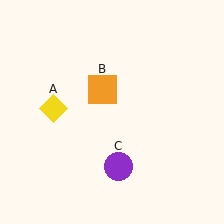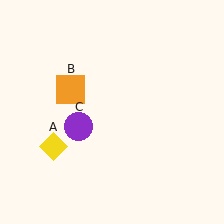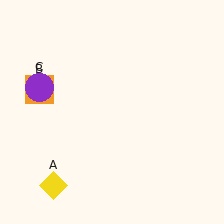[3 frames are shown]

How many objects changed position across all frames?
3 objects changed position: yellow diamond (object A), orange square (object B), purple circle (object C).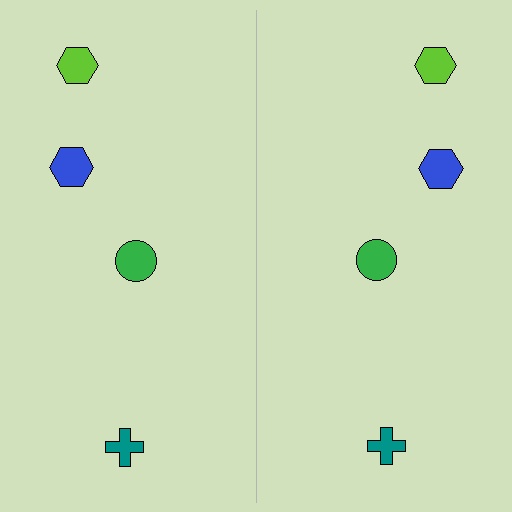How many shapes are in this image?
There are 8 shapes in this image.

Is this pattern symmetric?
Yes, this pattern has bilateral (reflection) symmetry.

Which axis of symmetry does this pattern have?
The pattern has a vertical axis of symmetry running through the center of the image.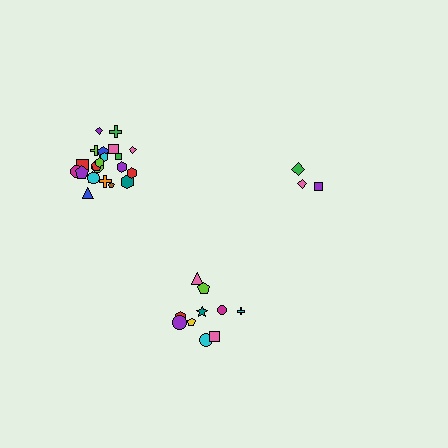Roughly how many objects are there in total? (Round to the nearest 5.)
Roughly 35 objects in total.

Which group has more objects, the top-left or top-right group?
The top-left group.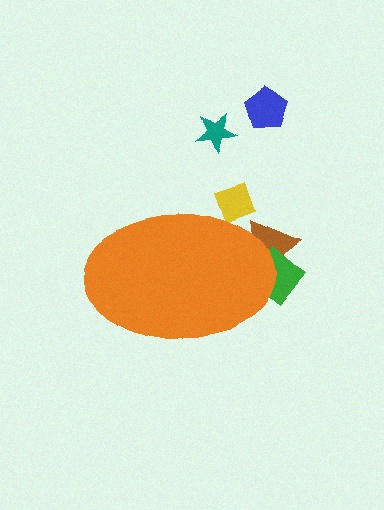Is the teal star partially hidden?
No, the teal star is fully visible.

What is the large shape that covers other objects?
An orange ellipse.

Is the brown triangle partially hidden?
Yes, the brown triangle is partially hidden behind the orange ellipse.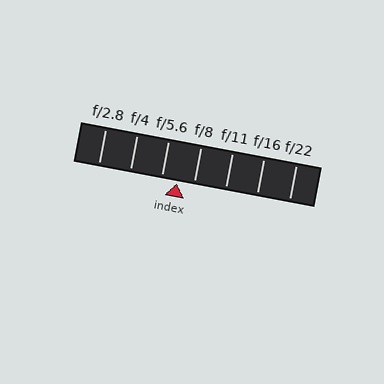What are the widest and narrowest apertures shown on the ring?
The widest aperture shown is f/2.8 and the narrowest is f/22.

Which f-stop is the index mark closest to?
The index mark is closest to f/5.6.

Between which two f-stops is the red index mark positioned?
The index mark is between f/5.6 and f/8.